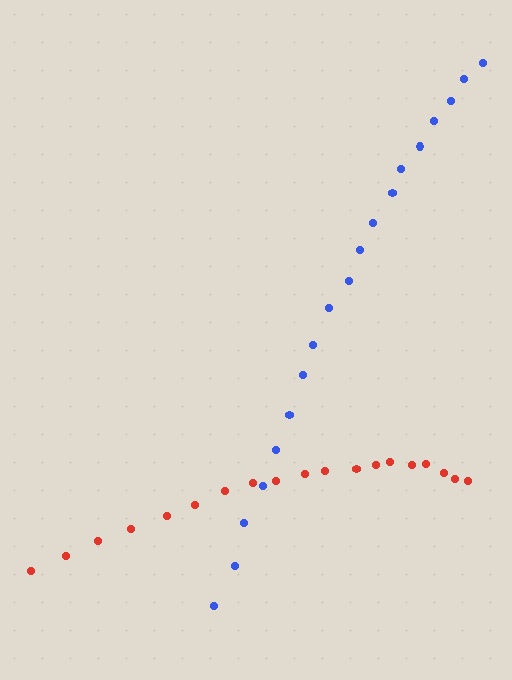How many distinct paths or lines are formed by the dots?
There are 2 distinct paths.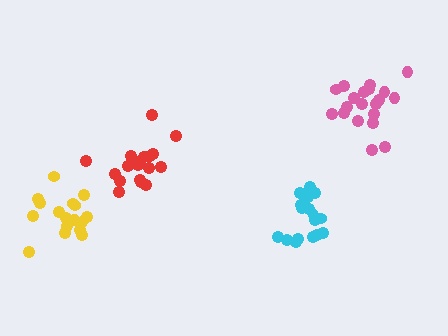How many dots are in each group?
Group 1: 20 dots, Group 2: 20 dots, Group 3: 17 dots, Group 4: 17 dots (74 total).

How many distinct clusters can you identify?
There are 4 distinct clusters.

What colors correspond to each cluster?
The clusters are colored: red, pink, cyan, yellow.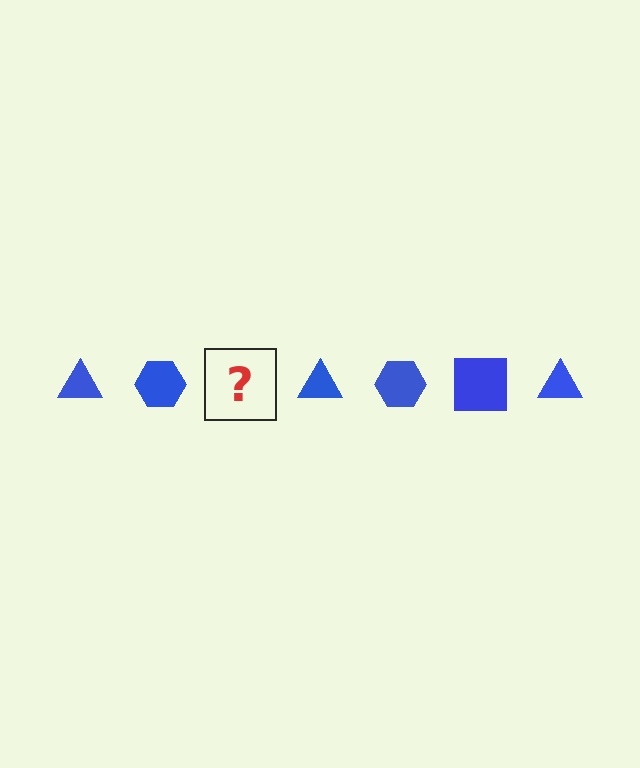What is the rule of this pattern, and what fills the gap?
The rule is that the pattern cycles through triangle, hexagon, square shapes in blue. The gap should be filled with a blue square.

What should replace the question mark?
The question mark should be replaced with a blue square.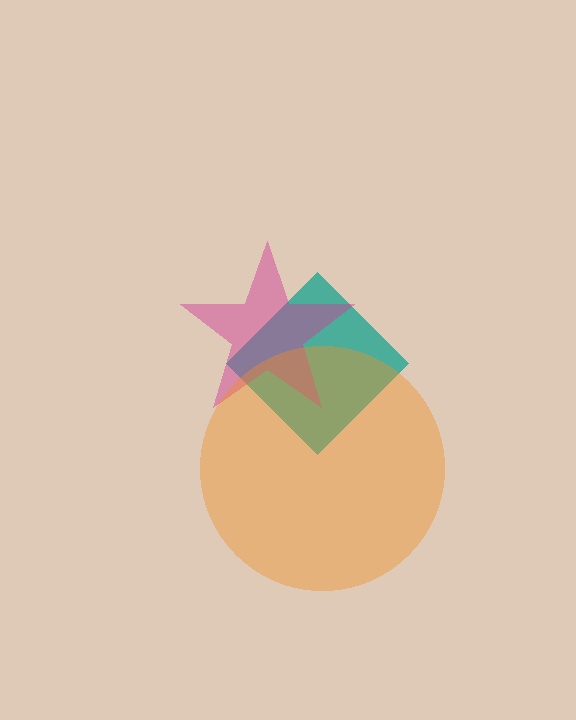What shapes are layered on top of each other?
The layered shapes are: a teal diamond, a magenta star, an orange circle.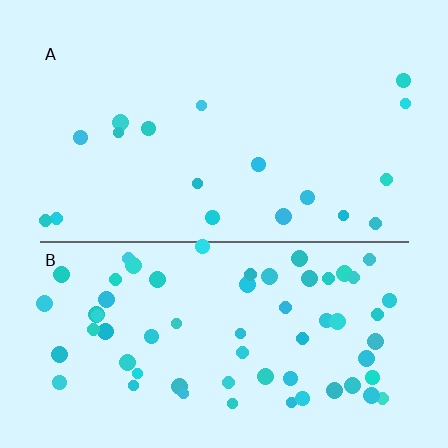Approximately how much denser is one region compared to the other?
Approximately 3.6× — region B over region A.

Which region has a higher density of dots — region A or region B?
B (the bottom).